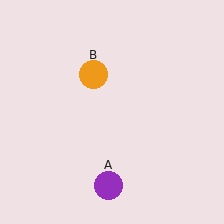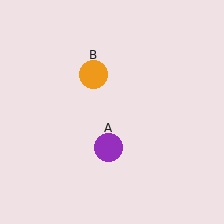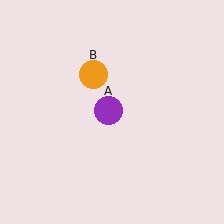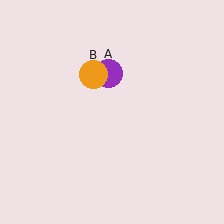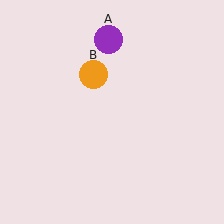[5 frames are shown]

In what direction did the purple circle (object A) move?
The purple circle (object A) moved up.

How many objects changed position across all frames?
1 object changed position: purple circle (object A).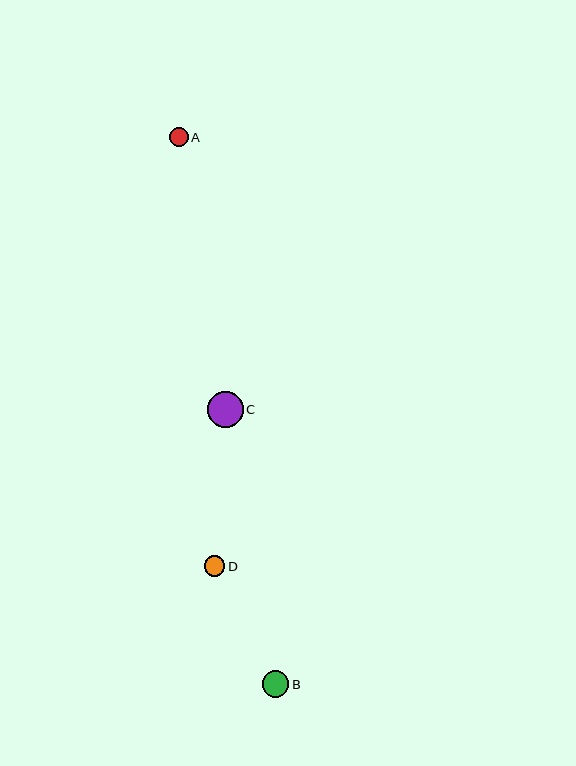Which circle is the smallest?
Circle A is the smallest with a size of approximately 19 pixels.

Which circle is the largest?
Circle C is the largest with a size of approximately 36 pixels.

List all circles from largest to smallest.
From largest to smallest: C, B, D, A.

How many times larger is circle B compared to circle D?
Circle B is approximately 1.3 times the size of circle D.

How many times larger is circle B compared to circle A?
Circle B is approximately 1.4 times the size of circle A.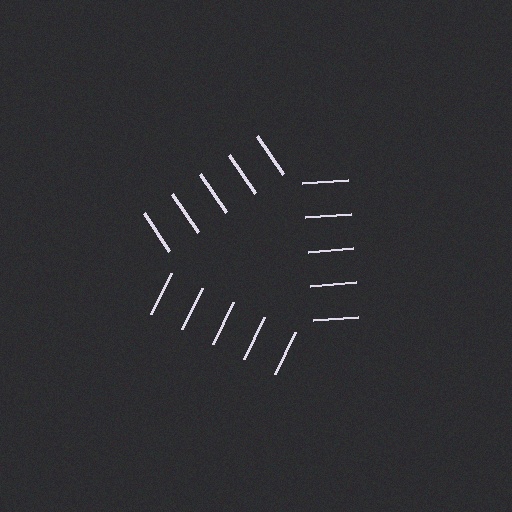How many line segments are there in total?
15 — 5 along each of the 3 edges.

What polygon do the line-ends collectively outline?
An illusory triangle — the line segments terminate on its edges but no continuous stroke is drawn.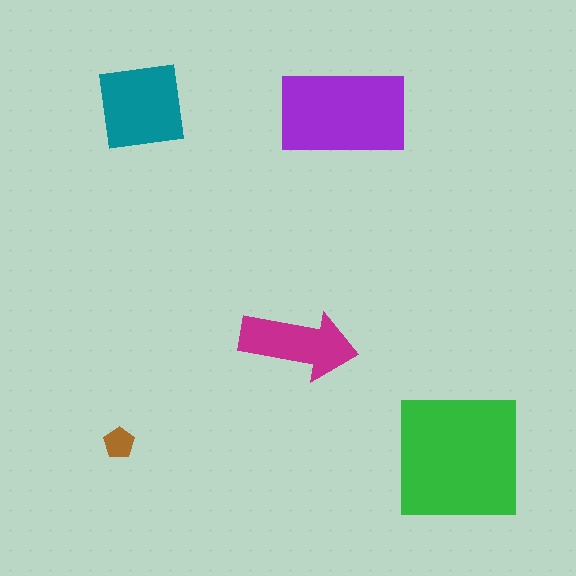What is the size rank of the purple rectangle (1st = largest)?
2nd.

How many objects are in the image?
There are 5 objects in the image.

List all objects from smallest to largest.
The brown pentagon, the magenta arrow, the teal square, the purple rectangle, the green square.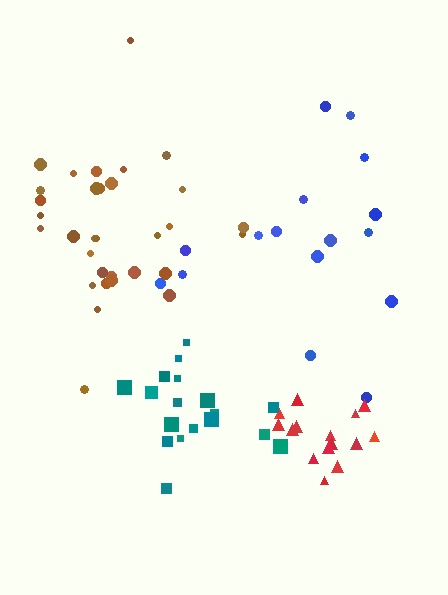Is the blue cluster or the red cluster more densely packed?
Red.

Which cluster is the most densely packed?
Red.